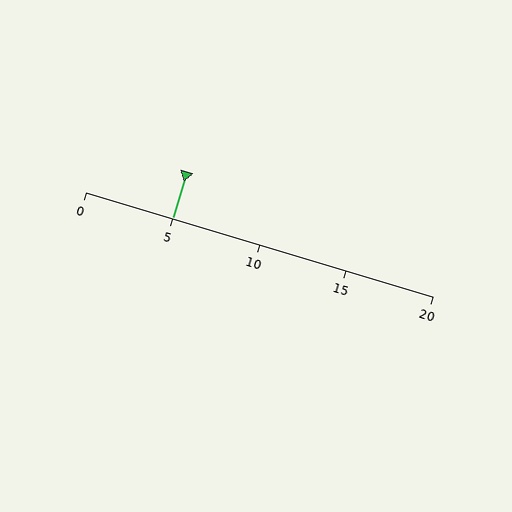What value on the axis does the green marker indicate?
The marker indicates approximately 5.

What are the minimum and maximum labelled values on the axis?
The axis runs from 0 to 20.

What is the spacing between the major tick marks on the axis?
The major ticks are spaced 5 apart.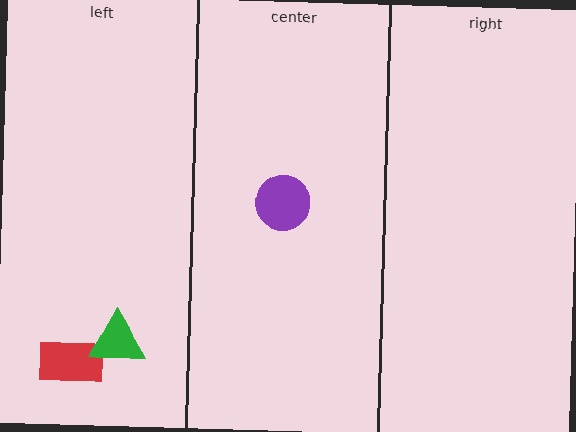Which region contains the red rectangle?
The left region.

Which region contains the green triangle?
The left region.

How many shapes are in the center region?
1.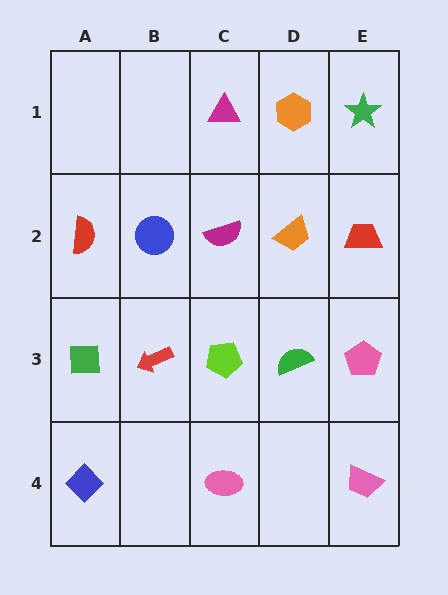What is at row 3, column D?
A green semicircle.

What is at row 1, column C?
A magenta triangle.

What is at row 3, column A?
A green square.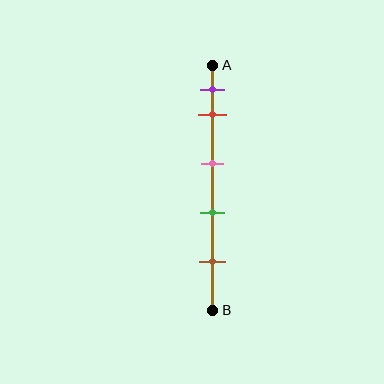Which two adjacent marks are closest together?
The purple and red marks are the closest adjacent pair.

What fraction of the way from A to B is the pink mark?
The pink mark is approximately 40% (0.4) of the way from A to B.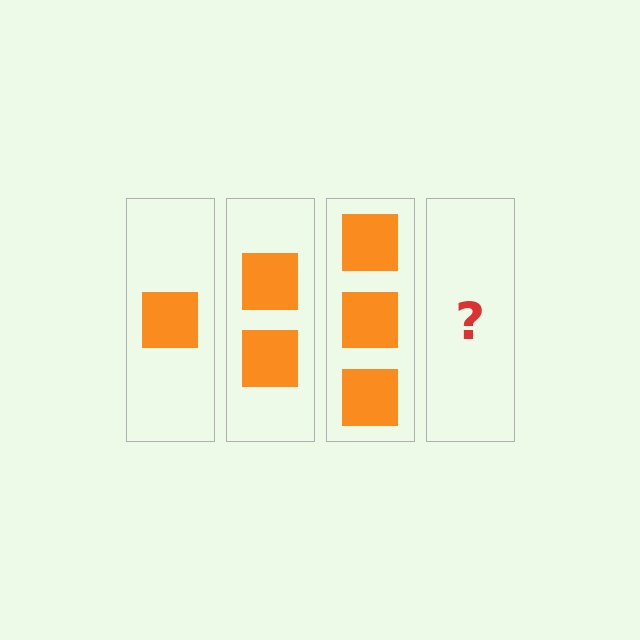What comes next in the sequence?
The next element should be 4 squares.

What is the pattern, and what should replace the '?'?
The pattern is that each step adds one more square. The '?' should be 4 squares.